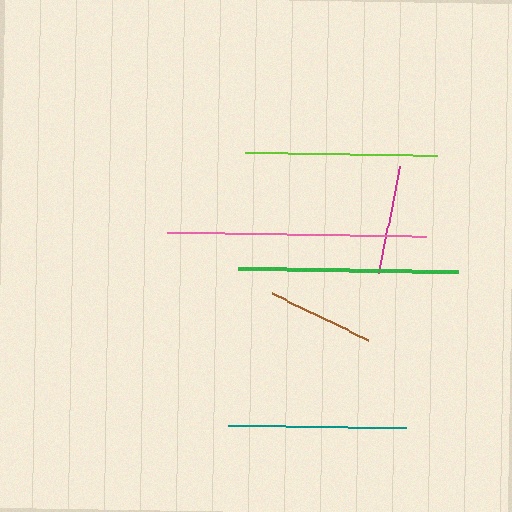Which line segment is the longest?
The pink line is the longest at approximately 258 pixels.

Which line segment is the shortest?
The brown line is the shortest at approximately 106 pixels.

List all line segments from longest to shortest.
From longest to shortest: pink, green, lime, teal, magenta, brown.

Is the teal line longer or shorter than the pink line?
The pink line is longer than the teal line.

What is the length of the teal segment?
The teal segment is approximately 178 pixels long.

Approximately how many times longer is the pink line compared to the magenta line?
The pink line is approximately 2.4 times the length of the magenta line.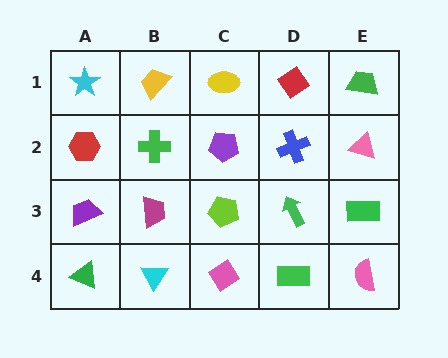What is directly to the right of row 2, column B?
A purple pentagon.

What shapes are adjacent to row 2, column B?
A yellow trapezoid (row 1, column B), a magenta trapezoid (row 3, column B), a red hexagon (row 2, column A), a purple pentagon (row 2, column C).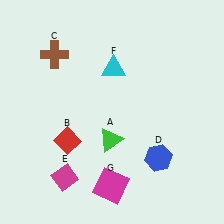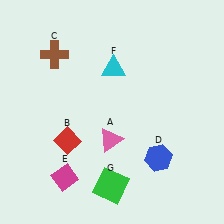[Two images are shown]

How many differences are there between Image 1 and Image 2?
There are 2 differences between the two images.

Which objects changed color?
A changed from green to pink. G changed from magenta to green.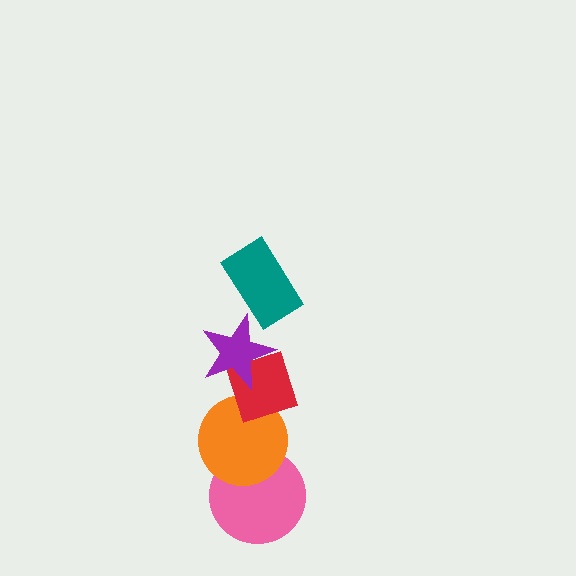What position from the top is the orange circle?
The orange circle is 4th from the top.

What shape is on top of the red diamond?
The purple star is on top of the red diamond.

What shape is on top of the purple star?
The teal rectangle is on top of the purple star.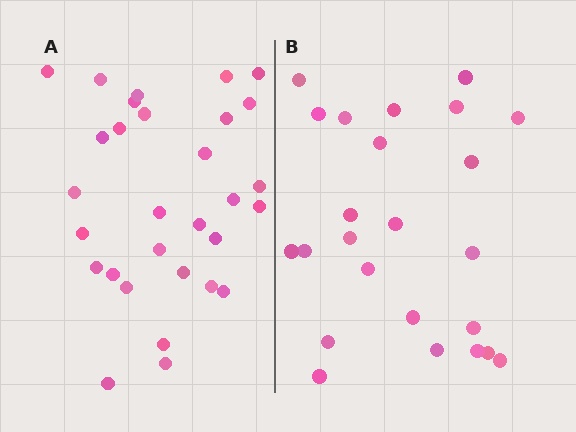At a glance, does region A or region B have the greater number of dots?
Region A (the left region) has more dots.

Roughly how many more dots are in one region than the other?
Region A has about 6 more dots than region B.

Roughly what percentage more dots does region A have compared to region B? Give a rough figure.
About 25% more.